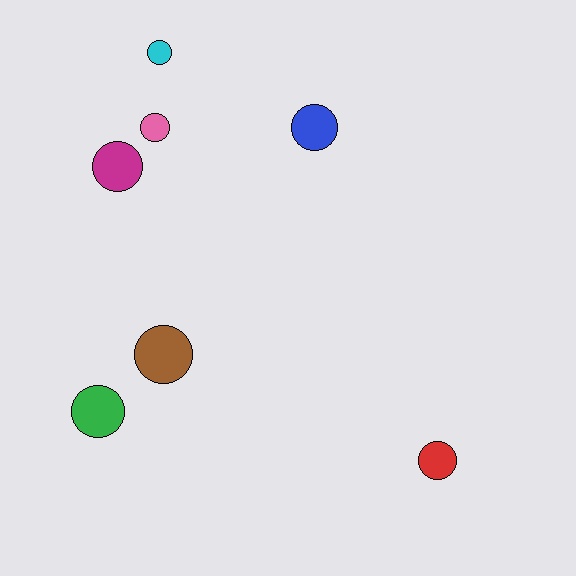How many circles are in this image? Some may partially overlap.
There are 7 circles.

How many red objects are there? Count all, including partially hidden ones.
There is 1 red object.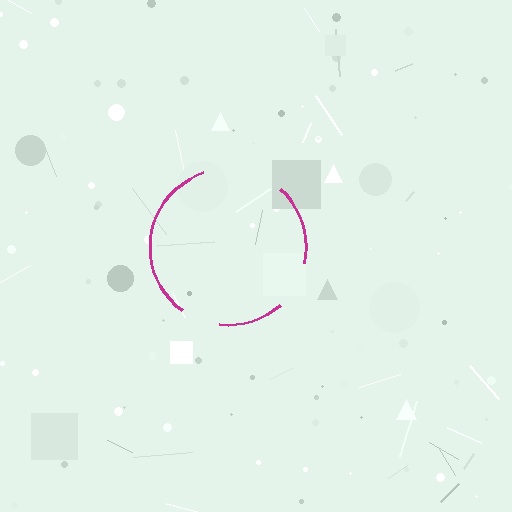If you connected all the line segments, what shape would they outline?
They would outline a circle.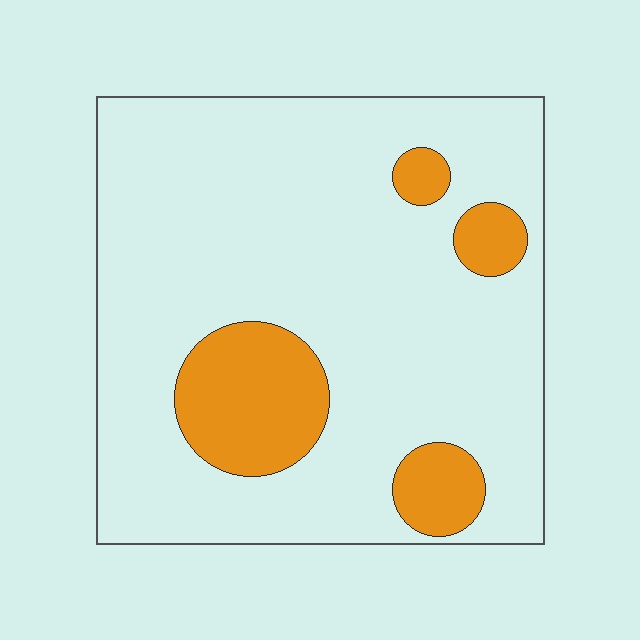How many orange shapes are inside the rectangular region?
4.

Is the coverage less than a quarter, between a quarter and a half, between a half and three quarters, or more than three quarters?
Less than a quarter.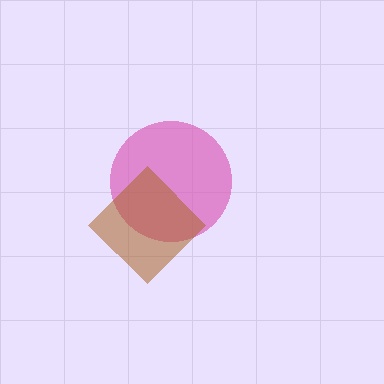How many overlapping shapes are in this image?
There are 2 overlapping shapes in the image.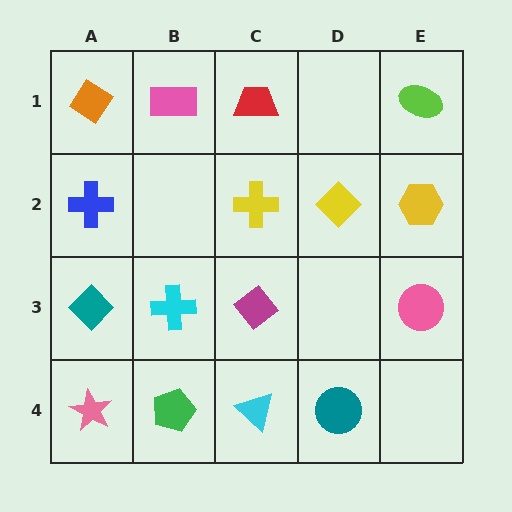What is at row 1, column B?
A pink rectangle.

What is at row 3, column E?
A pink circle.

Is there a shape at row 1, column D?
No, that cell is empty.